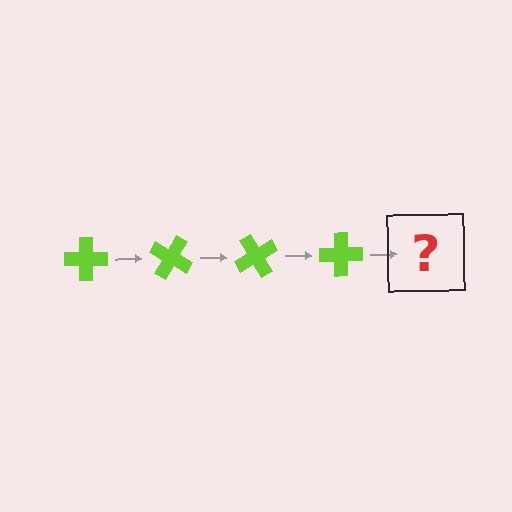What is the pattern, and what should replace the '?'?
The pattern is that the cross rotates 30 degrees each step. The '?' should be a lime cross rotated 120 degrees.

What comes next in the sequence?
The next element should be a lime cross rotated 120 degrees.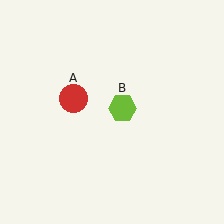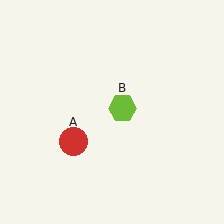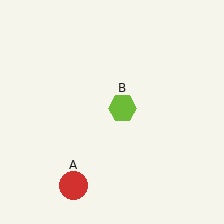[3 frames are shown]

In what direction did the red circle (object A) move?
The red circle (object A) moved down.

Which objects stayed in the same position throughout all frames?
Lime hexagon (object B) remained stationary.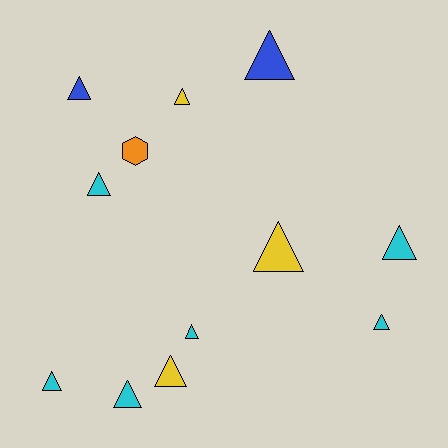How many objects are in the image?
There are 12 objects.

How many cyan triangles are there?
There are 6 cyan triangles.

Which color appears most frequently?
Cyan, with 6 objects.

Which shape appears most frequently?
Triangle, with 11 objects.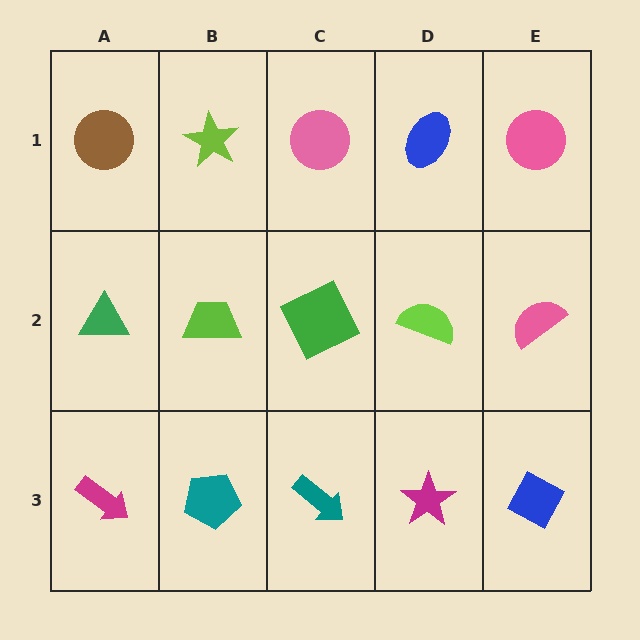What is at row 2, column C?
A green square.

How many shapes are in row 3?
5 shapes.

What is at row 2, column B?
A lime trapezoid.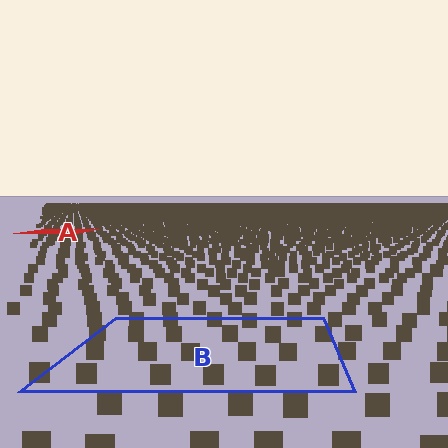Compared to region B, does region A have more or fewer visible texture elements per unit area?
Region A has more texture elements per unit area — they are packed more densely because it is farther away.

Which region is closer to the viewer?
Region B is closer. The texture elements there are larger and more spread out.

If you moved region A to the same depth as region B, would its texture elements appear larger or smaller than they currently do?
They would appear larger. At a closer depth, the same texture elements are projected at a bigger on-screen size.